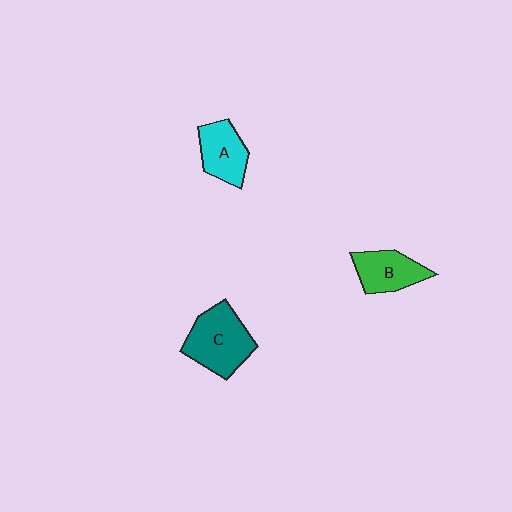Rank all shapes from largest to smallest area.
From largest to smallest: C (teal), B (green), A (cyan).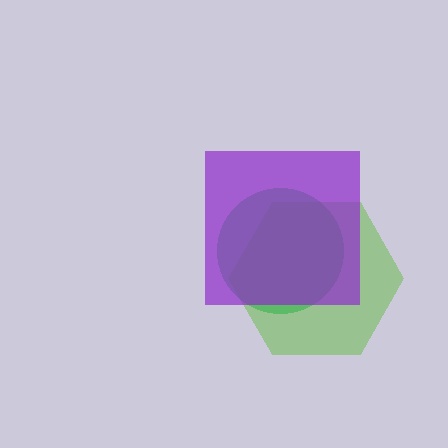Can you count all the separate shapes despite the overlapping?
Yes, there are 3 separate shapes.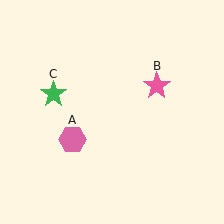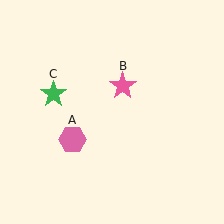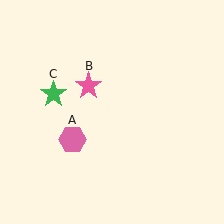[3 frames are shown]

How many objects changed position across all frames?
1 object changed position: pink star (object B).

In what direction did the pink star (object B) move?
The pink star (object B) moved left.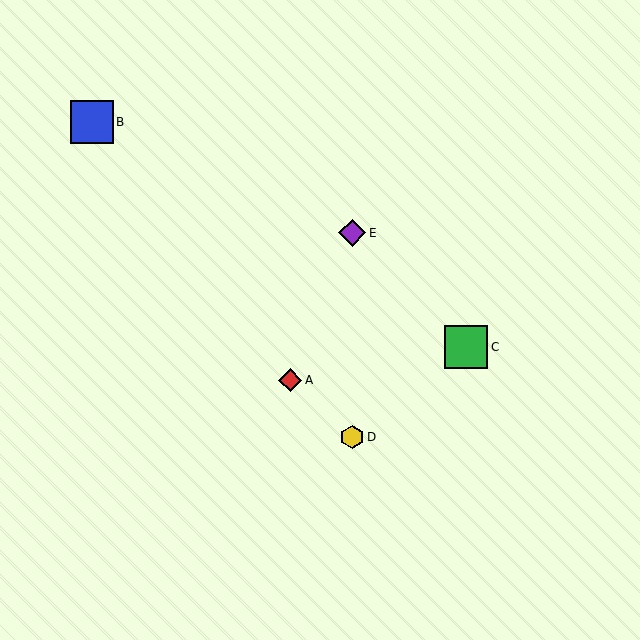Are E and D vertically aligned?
Yes, both are at x≈352.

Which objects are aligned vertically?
Objects D, E are aligned vertically.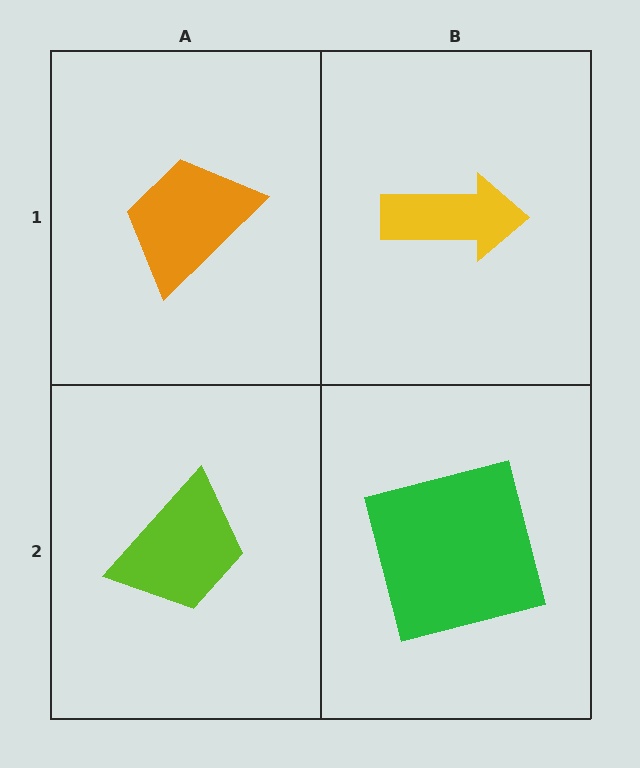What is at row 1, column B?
A yellow arrow.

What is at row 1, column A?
An orange trapezoid.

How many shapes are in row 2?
2 shapes.